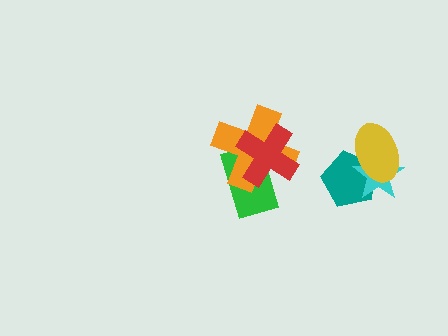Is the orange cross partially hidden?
Yes, it is partially covered by another shape.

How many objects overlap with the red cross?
2 objects overlap with the red cross.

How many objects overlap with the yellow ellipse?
2 objects overlap with the yellow ellipse.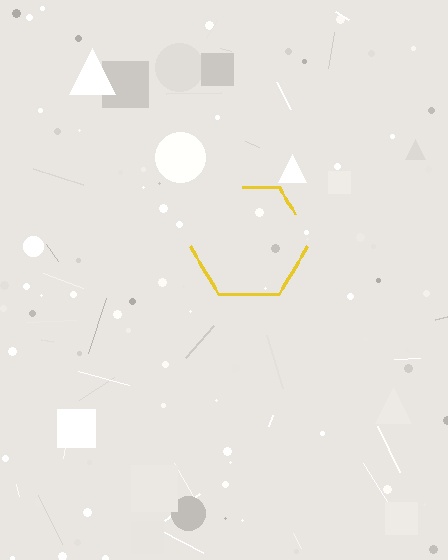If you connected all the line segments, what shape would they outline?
They would outline a hexagon.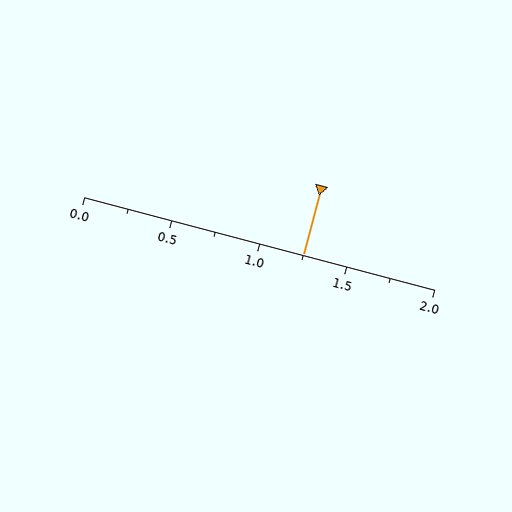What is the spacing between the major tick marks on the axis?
The major ticks are spaced 0.5 apart.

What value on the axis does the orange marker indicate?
The marker indicates approximately 1.25.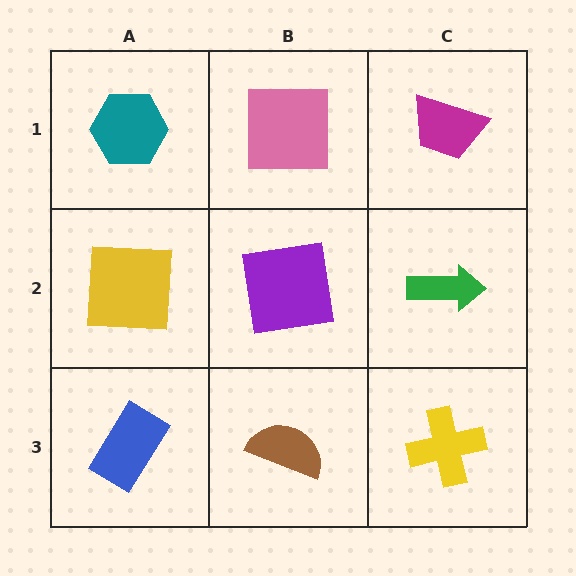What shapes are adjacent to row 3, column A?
A yellow square (row 2, column A), a brown semicircle (row 3, column B).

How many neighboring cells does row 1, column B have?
3.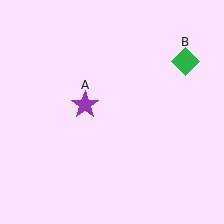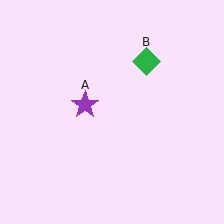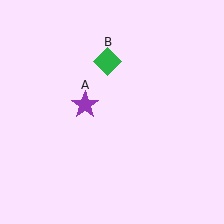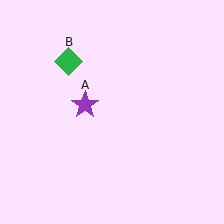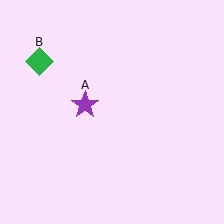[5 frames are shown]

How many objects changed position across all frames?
1 object changed position: green diamond (object B).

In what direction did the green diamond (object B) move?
The green diamond (object B) moved left.